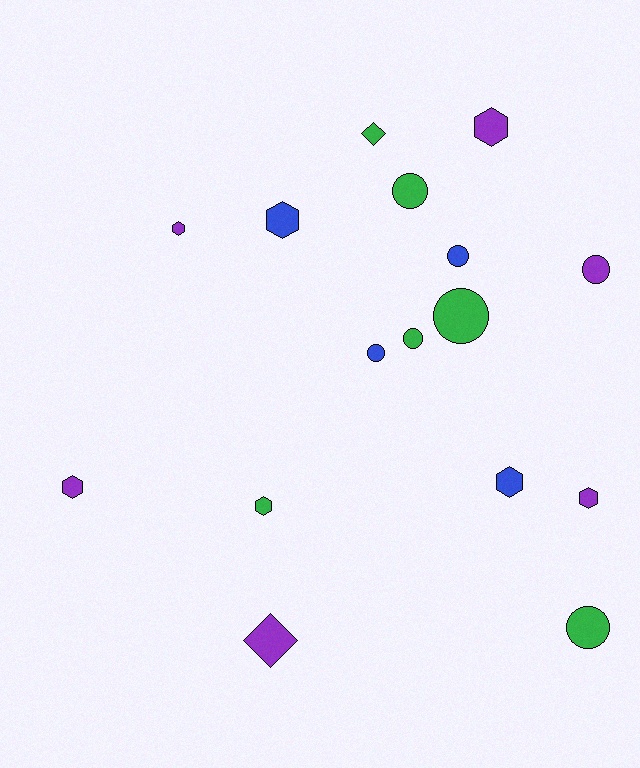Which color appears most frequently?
Green, with 6 objects.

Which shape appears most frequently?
Hexagon, with 7 objects.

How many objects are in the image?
There are 16 objects.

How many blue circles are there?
There are 2 blue circles.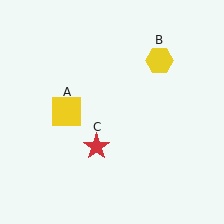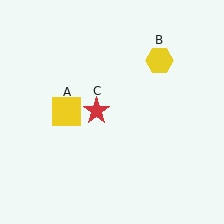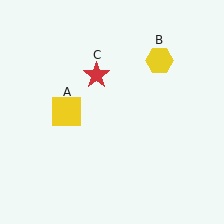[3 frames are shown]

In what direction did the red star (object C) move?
The red star (object C) moved up.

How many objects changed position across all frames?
1 object changed position: red star (object C).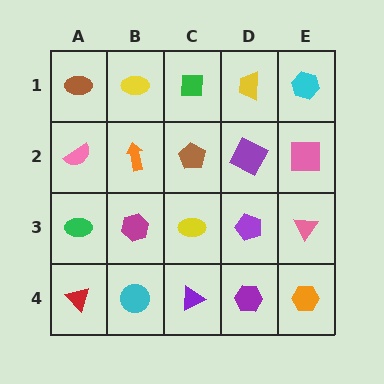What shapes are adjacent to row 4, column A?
A green ellipse (row 3, column A), a cyan circle (row 4, column B).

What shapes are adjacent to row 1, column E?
A pink square (row 2, column E), a yellow trapezoid (row 1, column D).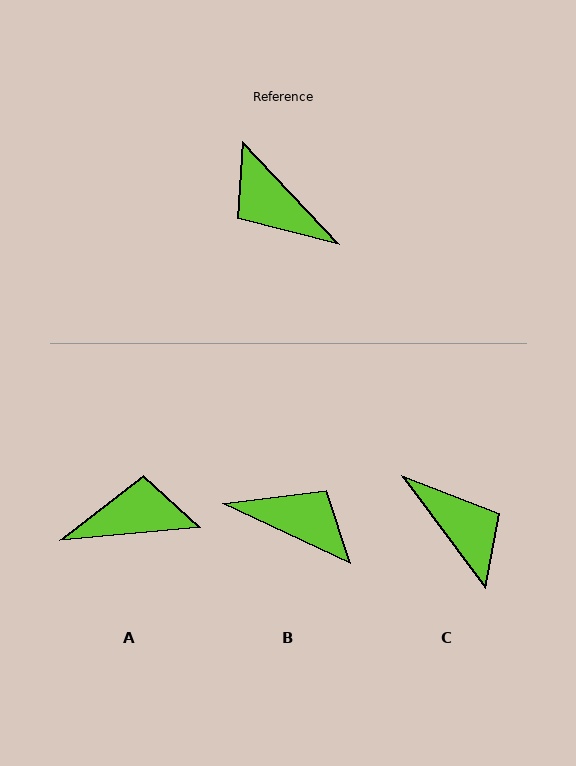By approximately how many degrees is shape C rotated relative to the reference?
Approximately 174 degrees counter-clockwise.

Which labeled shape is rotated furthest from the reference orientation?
C, about 174 degrees away.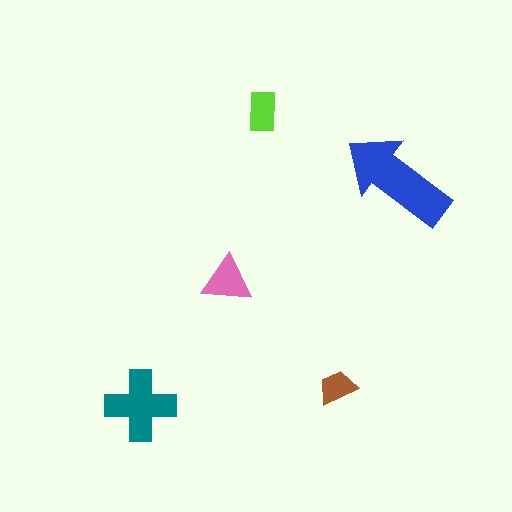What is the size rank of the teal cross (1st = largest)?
2nd.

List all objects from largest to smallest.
The blue arrow, the teal cross, the pink triangle, the lime rectangle, the brown trapezoid.